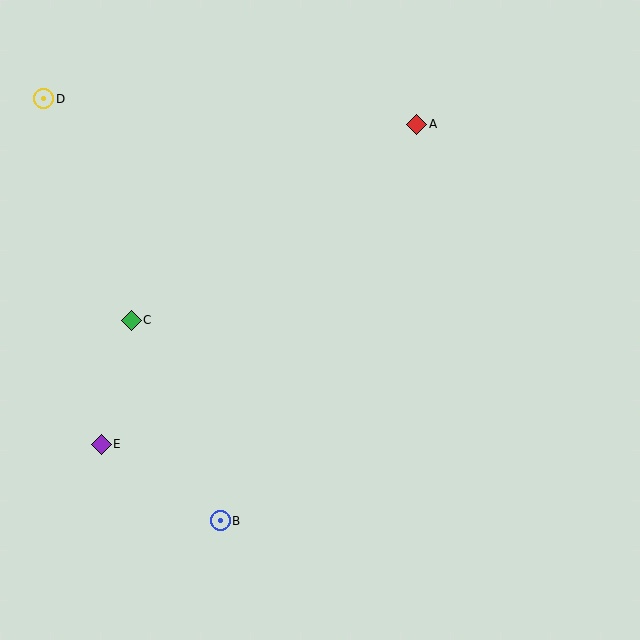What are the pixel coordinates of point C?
Point C is at (131, 320).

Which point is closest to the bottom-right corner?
Point B is closest to the bottom-right corner.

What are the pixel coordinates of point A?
Point A is at (417, 124).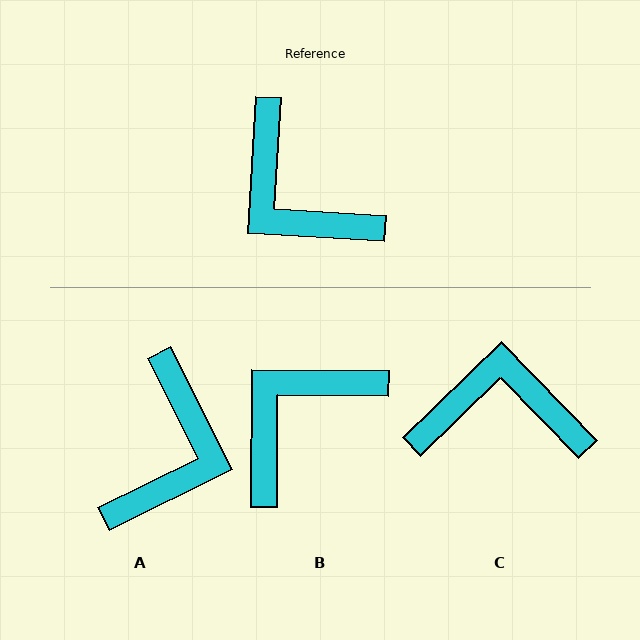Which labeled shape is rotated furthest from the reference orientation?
C, about 133 degrees away.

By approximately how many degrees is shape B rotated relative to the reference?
Approximately 87 degrees clockwise.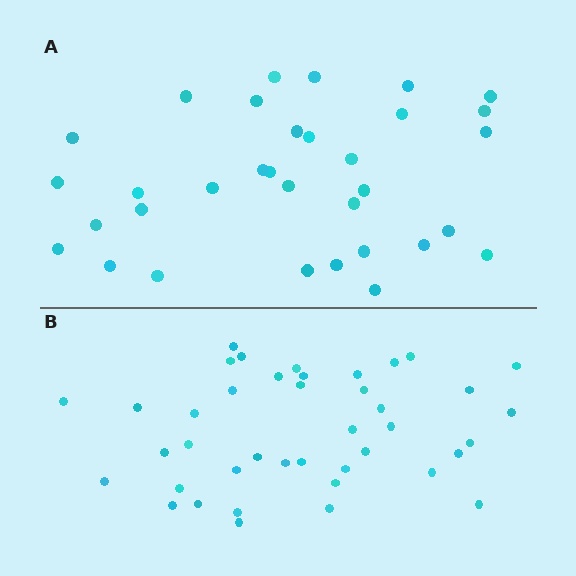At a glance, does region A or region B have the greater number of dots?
Region B (the bottom region) has more dots.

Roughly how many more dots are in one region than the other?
Region B has roughly 8 or so more dots than region A.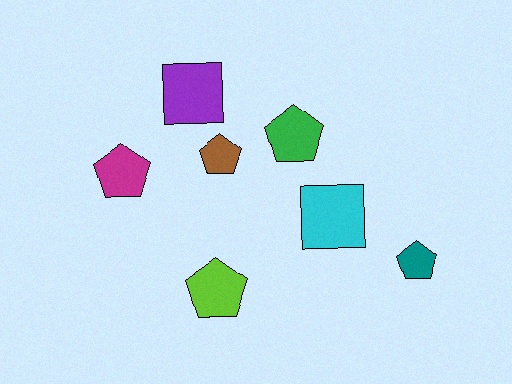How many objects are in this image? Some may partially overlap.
There are 7 objects.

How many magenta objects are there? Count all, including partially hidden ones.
There is 1 magenta object.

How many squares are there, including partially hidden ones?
There are 2 squares.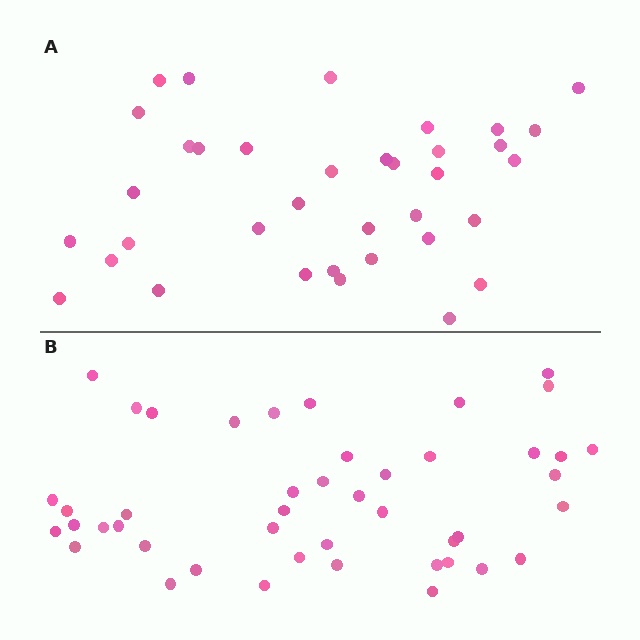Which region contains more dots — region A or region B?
Region B (the bottom region) has more dots.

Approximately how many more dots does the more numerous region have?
Region B has roughly 8 or so more dots than region A.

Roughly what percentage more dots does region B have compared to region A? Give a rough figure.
About 25% more.